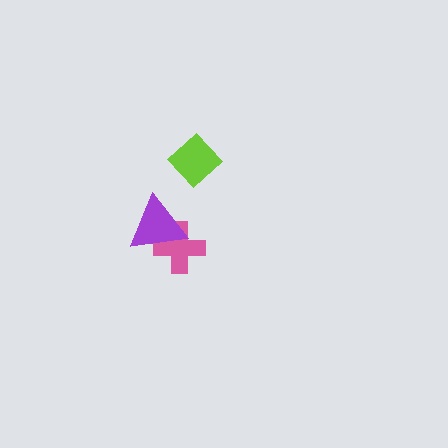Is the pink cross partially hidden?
Yes, it is partially covered by another shape.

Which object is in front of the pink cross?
The purple triangle is in front of the pink cross.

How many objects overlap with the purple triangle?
1 object overlaps with the purple triangle.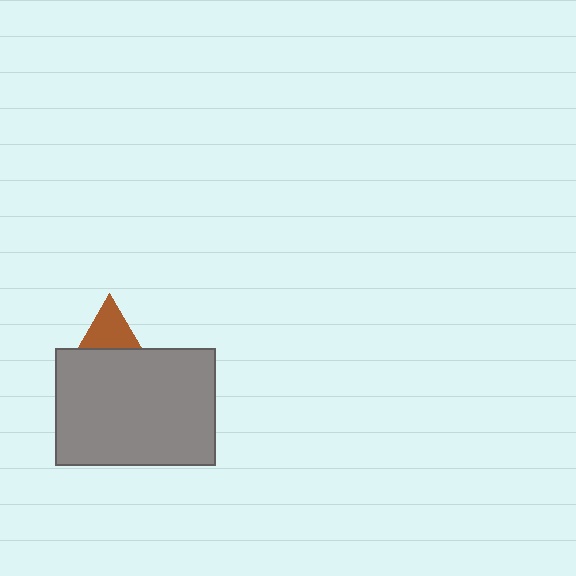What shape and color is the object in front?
The object in front is a gray rectangle.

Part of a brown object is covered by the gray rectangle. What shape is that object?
It is a triangle.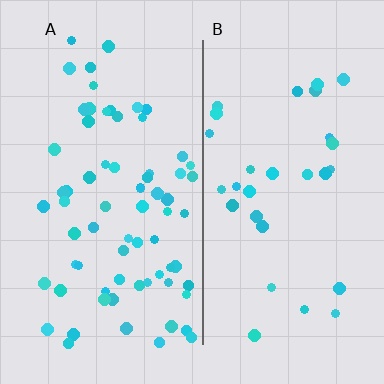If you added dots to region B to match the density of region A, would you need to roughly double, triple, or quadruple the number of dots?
Approximately double.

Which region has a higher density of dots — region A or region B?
A (the left).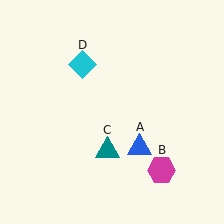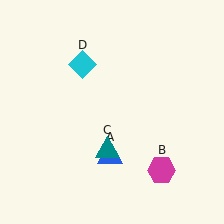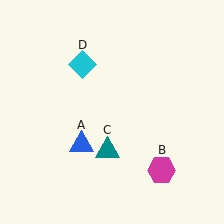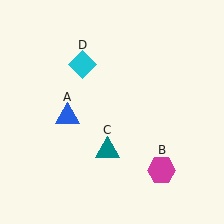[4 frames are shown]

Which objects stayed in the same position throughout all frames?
Magenta hexagon (object B) and teal triangle (object C) and cyan diamond (object D) remained stationary.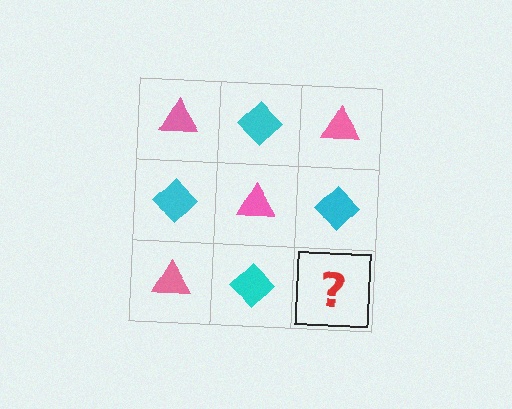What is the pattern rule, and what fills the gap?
The rule is that it alternates pink triangle and cyan diamond in a checkerboard pattern. The gap should be filled with a pink triangle.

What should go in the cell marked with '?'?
The missing cell should contain a pink triangle.